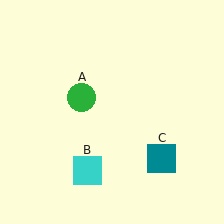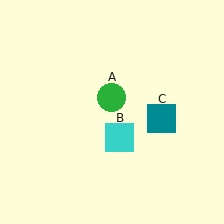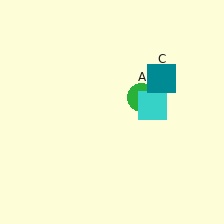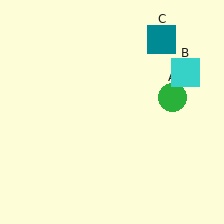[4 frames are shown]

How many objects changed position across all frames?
3 objects changed position: green circle (object A), cyan square (object B), teal square (object C).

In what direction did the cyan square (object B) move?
The cyan square (object B) moved up and to the right.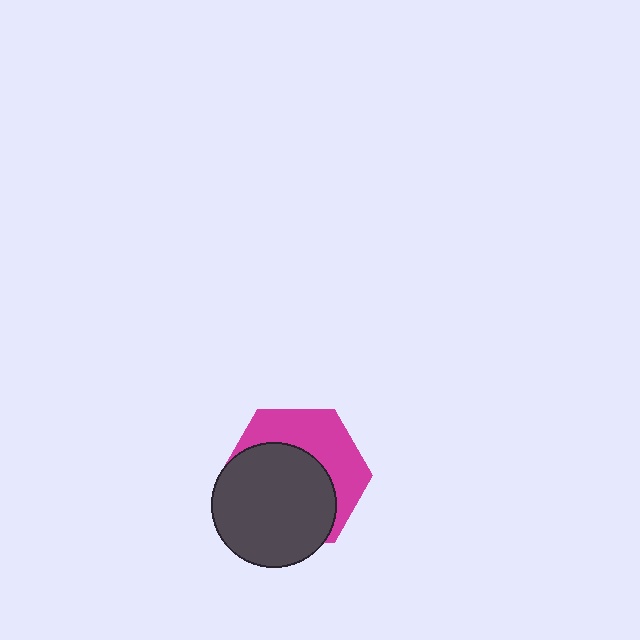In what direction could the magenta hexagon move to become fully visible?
The magenta hexagon could move up. That would shift it out from behind the dark gray circle entirely.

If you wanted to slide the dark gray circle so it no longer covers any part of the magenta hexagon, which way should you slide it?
Slide it down — that is the most direct way to separate the two shapes.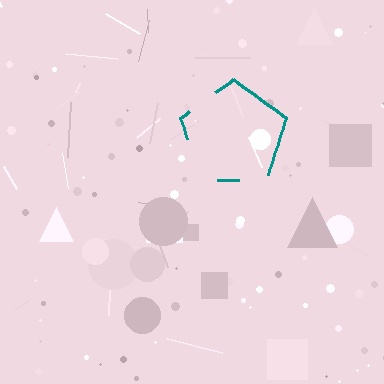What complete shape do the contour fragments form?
The contour fragments form a pentagon.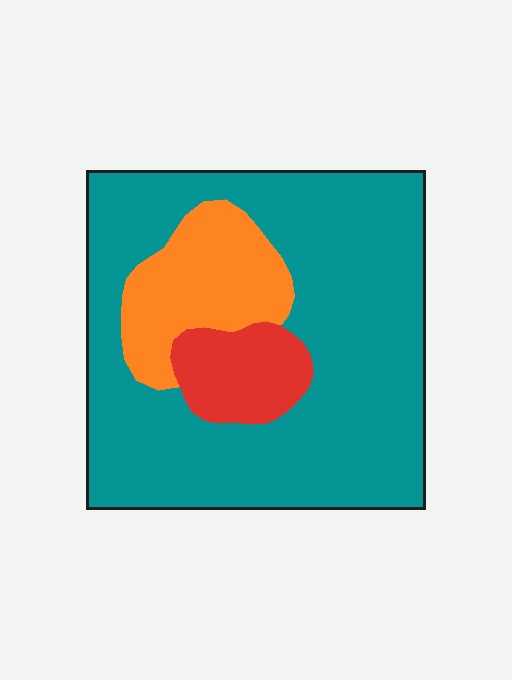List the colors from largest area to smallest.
From largest to smallest: teal, orange, red.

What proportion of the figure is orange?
Orange covers 16% of the figure.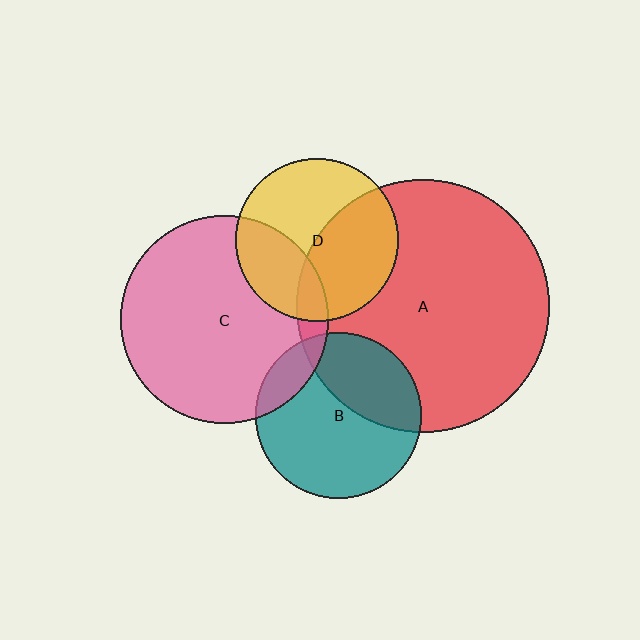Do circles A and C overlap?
Yes.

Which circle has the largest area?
Circle A (red).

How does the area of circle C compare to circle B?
Approximately 1.6 times.